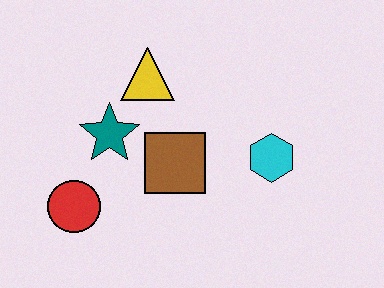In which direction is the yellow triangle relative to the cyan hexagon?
The yellow triangle is to the left of the cyan hexagon.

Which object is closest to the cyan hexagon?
The brown square is closest to the cyan hexagon.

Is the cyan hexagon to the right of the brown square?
Yes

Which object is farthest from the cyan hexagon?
The red circle is farthest from the cyan hexagon.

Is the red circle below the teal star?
Yes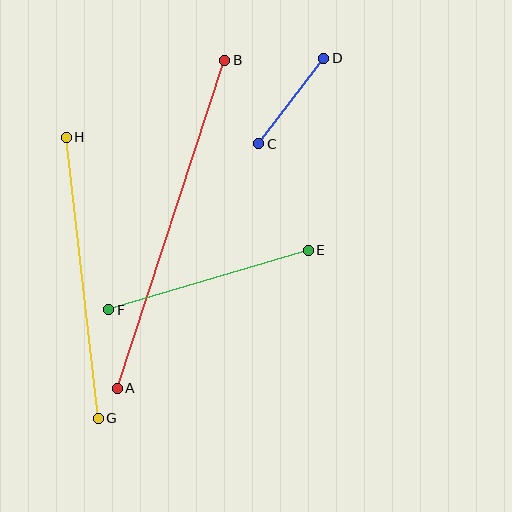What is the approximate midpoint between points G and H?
The midpoint is at approximately (82, 278) pixels.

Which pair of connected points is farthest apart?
Points A and B are farthest apart.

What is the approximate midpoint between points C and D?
The midpoint is at approximately (291, 101) pixels.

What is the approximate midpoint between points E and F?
The midpoint is at approximately (208, 280) pixels.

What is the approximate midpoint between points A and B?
The midpoint is at approximately (171, 224) pixels.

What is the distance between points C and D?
The distance is approximately 108 pixels.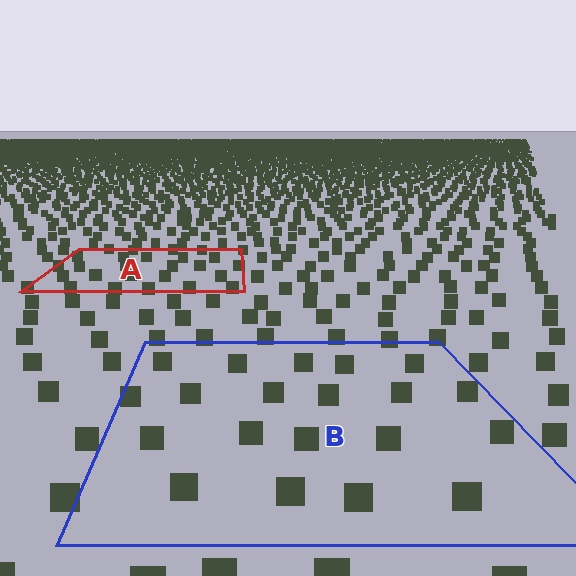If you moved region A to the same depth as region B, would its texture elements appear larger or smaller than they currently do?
They would appear larger. At a closer depth, the same texture elements are projected at a bigger on-screen size.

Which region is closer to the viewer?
Region B is closer. The texture elements there are larger and more spread out.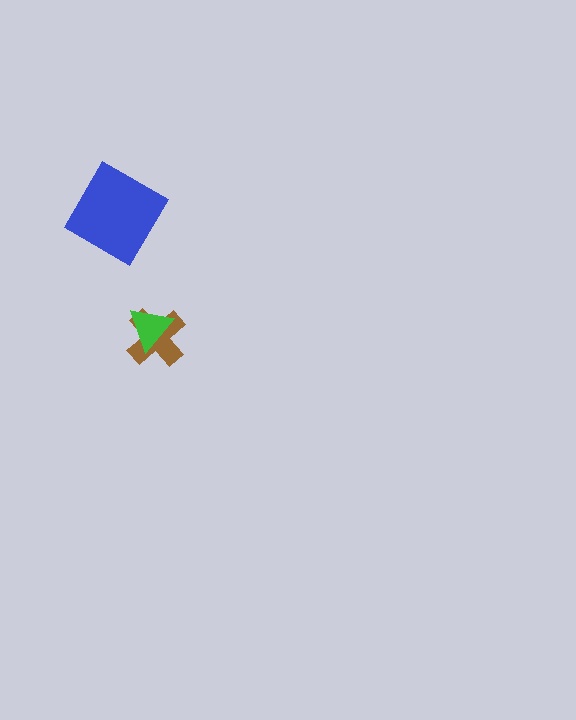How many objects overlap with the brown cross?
1 object overlaps with the brown cross.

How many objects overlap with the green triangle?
1 object overlaps with the green triangle.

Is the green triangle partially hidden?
No, no other shape covers it.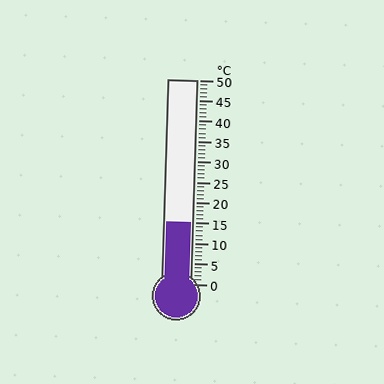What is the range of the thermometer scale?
The thermometer scale ranges from 0°C to 50°C.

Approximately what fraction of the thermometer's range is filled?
The thermometer is filled to approximately 30% of its range.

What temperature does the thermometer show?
The thermometer shows approximately 15°C.